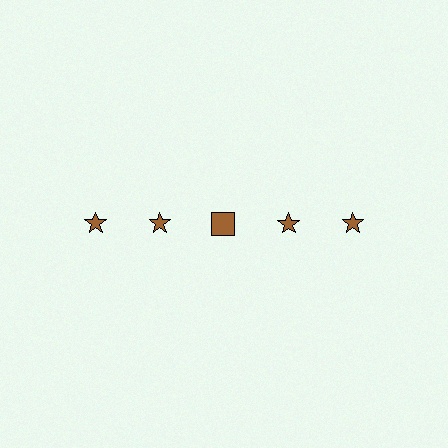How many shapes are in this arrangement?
There are 5 shapes arranged in a grid pattern.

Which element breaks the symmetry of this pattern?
The brown square in the top row, center column breaks the symmetry. All other shapes are brown stars.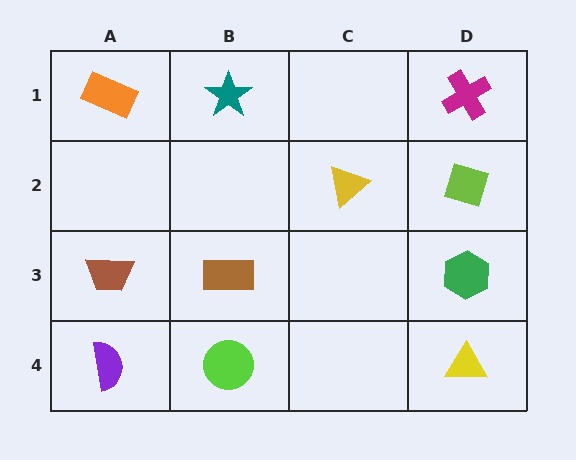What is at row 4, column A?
A purple semicircle.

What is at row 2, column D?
A lime diamond.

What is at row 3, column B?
A brown rectangle.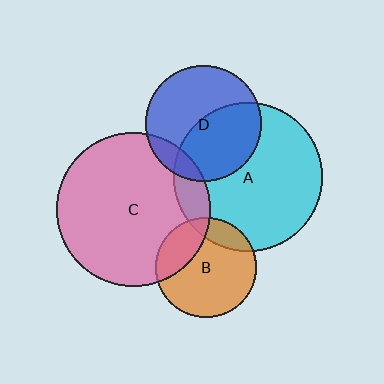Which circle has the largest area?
Circle C (pink).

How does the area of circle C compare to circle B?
Approximately 2.3 times.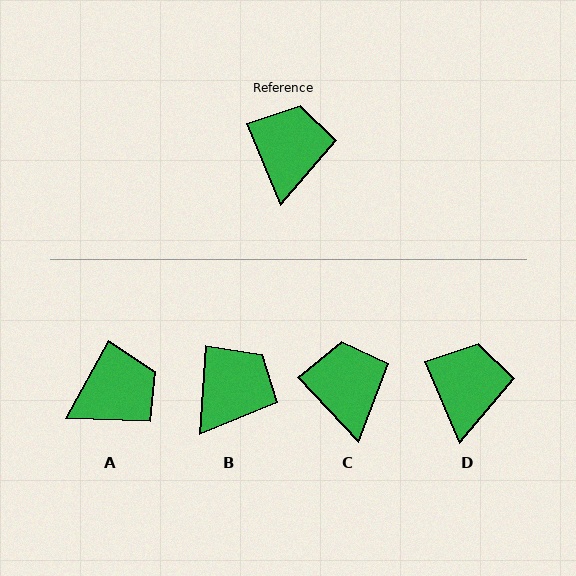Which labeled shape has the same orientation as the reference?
D.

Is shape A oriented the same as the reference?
No, it is off by about 51 degrees.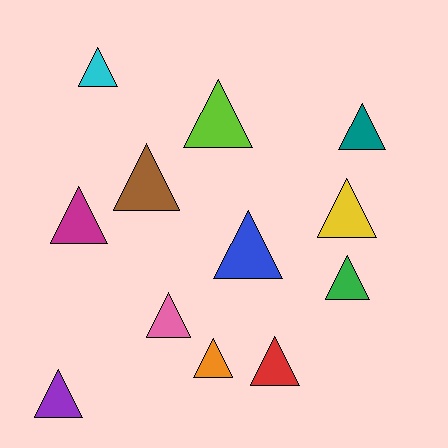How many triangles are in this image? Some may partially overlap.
There are 12 triangles.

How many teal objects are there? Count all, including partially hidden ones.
There is 1 teal object.